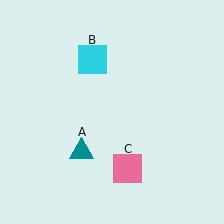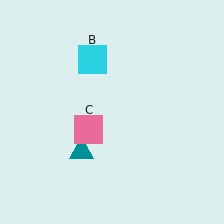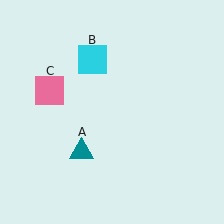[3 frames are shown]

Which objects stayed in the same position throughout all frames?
Teal triangle (object A) and cyan square (object B) remained stationary.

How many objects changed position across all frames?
1 object changed position: pink square (object C).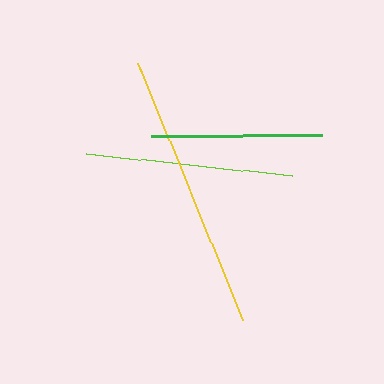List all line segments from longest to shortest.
From longest to shortest: yellow, lime, green.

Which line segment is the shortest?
The green line is the shortest at approximately 170 pixels.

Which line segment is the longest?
The yellow line is the longest at approximately 278 pixels.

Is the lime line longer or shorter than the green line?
The lime line is longer than the green line.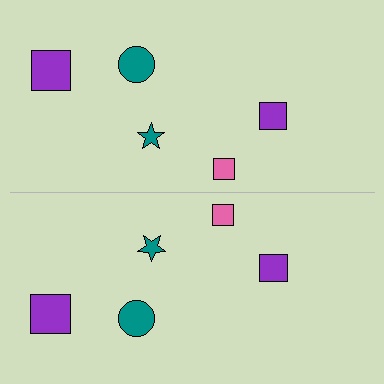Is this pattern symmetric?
Yes, this pattern has bilateral (reflection) symmetry.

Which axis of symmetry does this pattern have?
The pattern has a horizontal axis of symmetry running through the center of the image.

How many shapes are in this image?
There are 10 shapes in this image.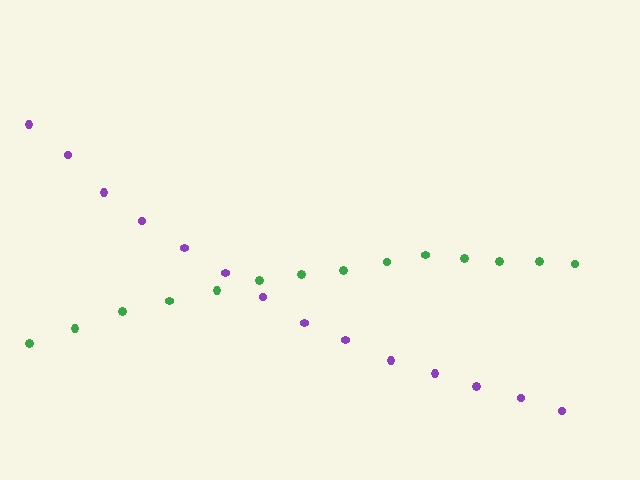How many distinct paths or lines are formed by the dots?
There are 2 distinct paths.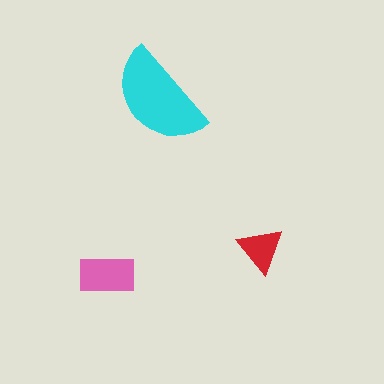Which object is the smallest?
The red triangle.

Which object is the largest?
The cyan semicircle.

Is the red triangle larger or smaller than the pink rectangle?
Smaller.